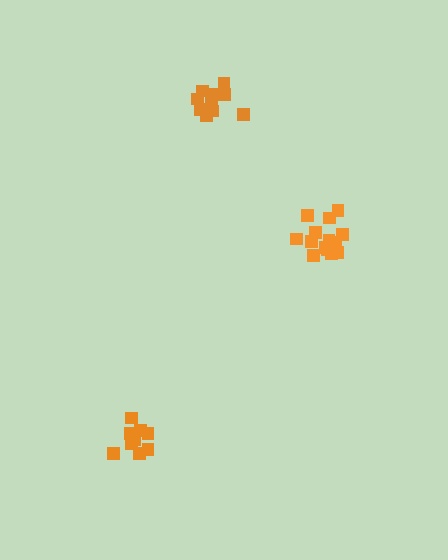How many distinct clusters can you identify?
There are 3 distinct clusters.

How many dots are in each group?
Group 1: 14 dots, Group 2: 10 dots, Group 3: 10 dots (34 total).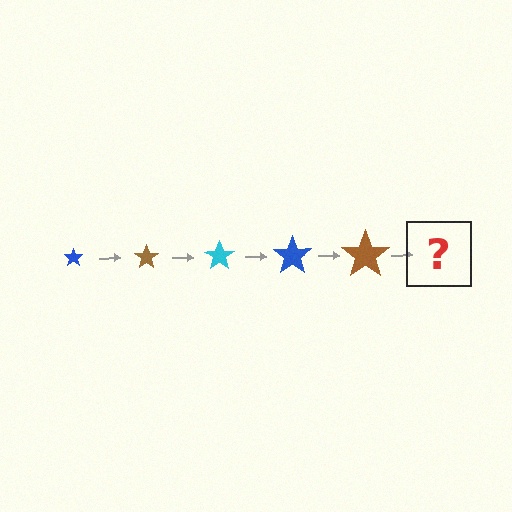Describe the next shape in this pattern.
It should be a cyan star, larger than the previous one.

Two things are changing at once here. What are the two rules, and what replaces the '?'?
The two rules are that the star grows larger each step and the color cycles through blue, brown, and cyan. The '?' should be a cyan star, larger than the previous one.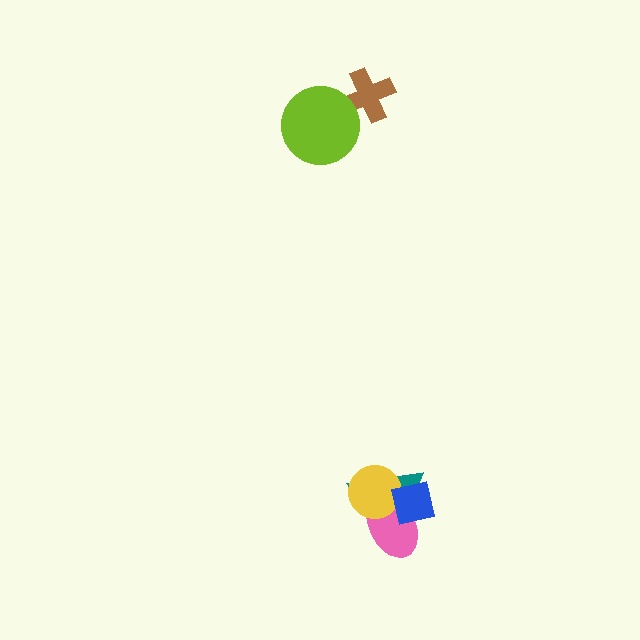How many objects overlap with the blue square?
3 objects overlap with the blue square.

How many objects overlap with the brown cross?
1 object overlaps with the brown cross.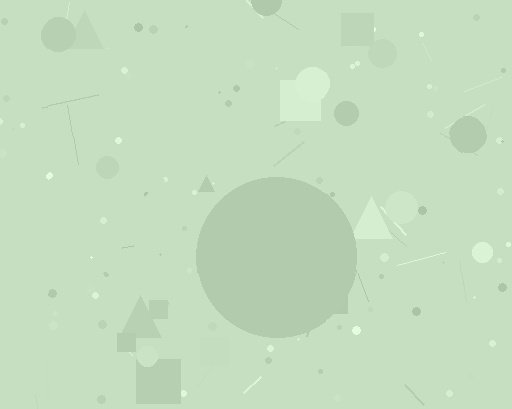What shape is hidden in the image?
A circle is hidden in the image.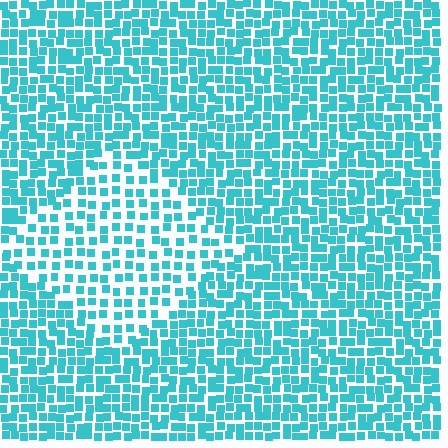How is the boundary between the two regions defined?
The boundary is defined by a change in element density (approximately 1.7x ratio). All elements are the same color, size, and shape.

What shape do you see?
I see a diamond.